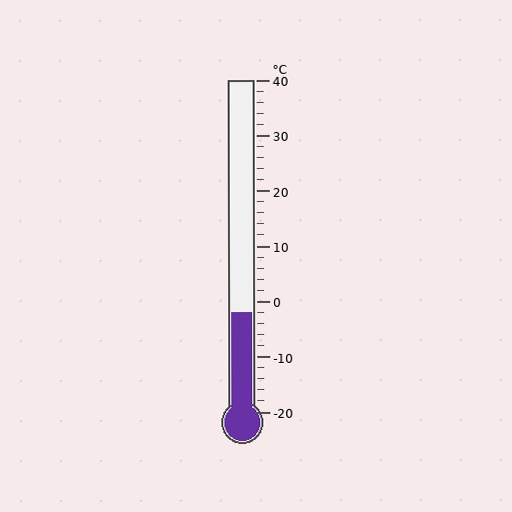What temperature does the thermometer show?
The thermometer shows approximately -2°C.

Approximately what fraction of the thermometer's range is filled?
The thermometer is filled to approximately 30% of its range.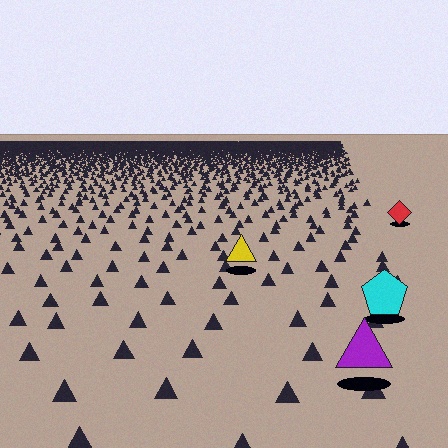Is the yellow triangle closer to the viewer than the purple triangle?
No. The purple triangle is closer — you can tell from the texture gradient: the ground texture is coarser near it.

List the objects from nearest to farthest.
From nearest to farthest: the purple triangle, the cyan pentagon, the yellow triangle, the red diamond.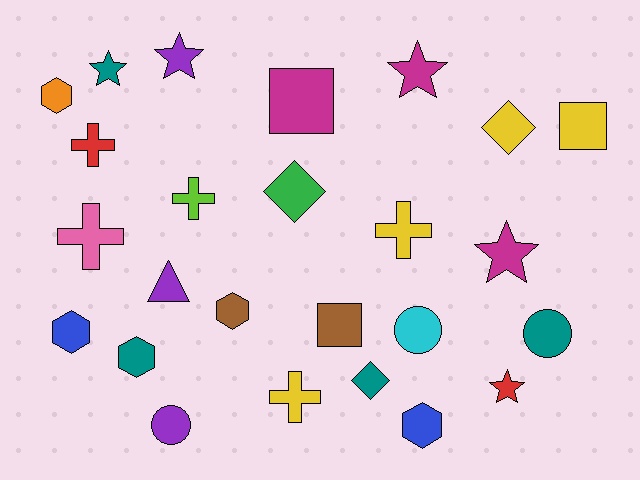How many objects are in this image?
There are 25 objects.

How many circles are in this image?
There are 3 circles.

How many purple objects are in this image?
There are 3 purple objects.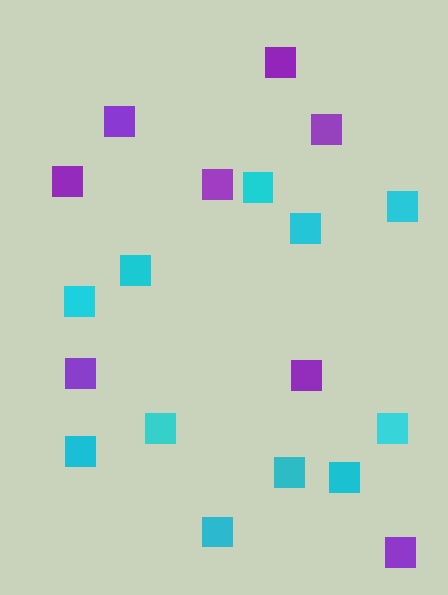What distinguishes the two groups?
There are 2 groups: one group of purple squares (8) and one group of cyan squares (11).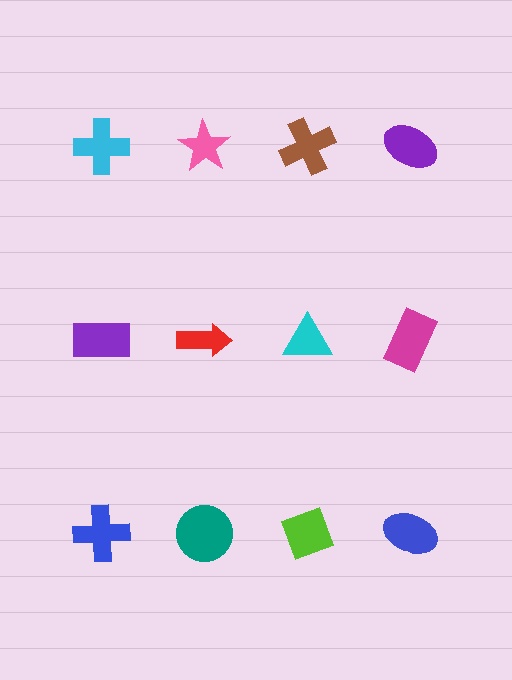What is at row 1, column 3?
A brown cross.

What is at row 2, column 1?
A purple rectangle.